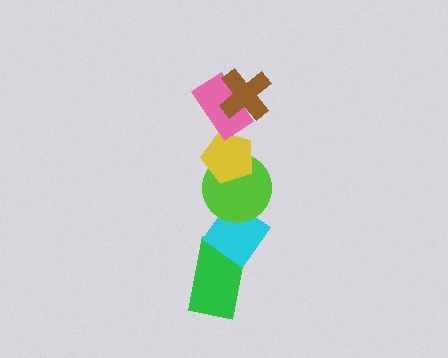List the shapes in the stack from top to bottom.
From top to bottom: the brown cross, the pink rectangle, the yellow pentagon, the lime circle, the cyan diamond, the green rectangle.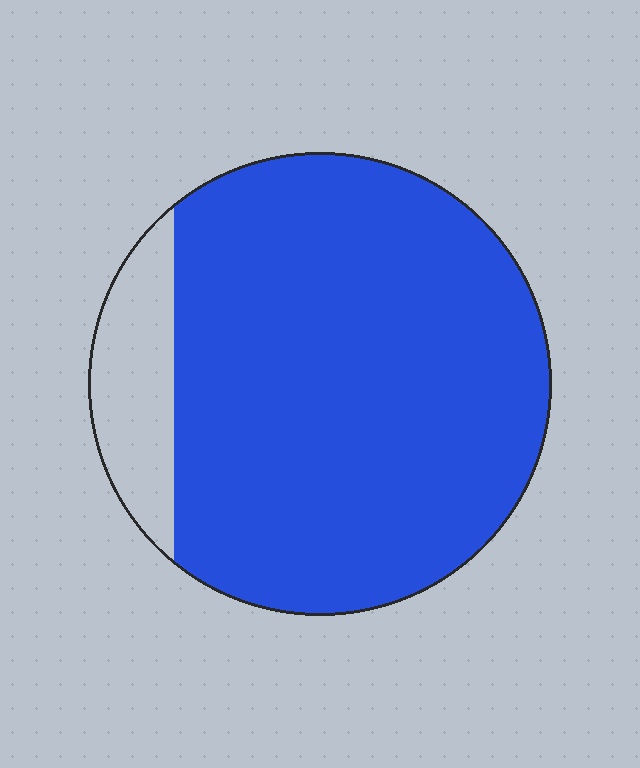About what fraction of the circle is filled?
About seven eighths (7/8).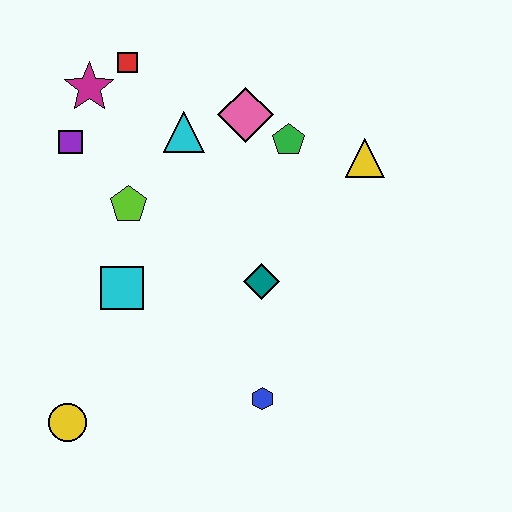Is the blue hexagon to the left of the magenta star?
No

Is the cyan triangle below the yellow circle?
No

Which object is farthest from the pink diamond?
The yellow circle is farthest from the pink diamond.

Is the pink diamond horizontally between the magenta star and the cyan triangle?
No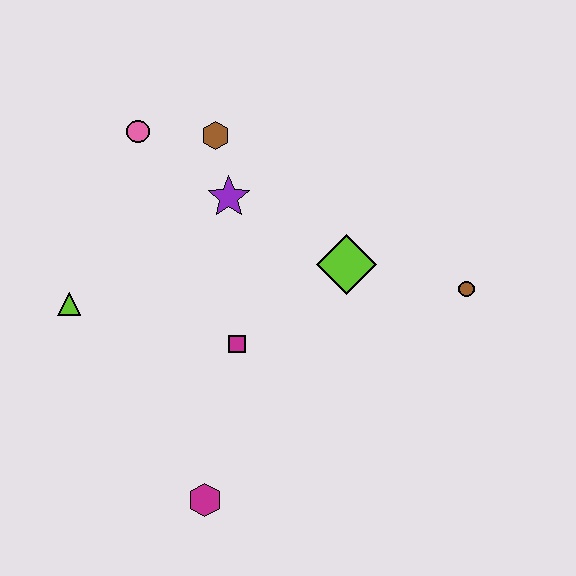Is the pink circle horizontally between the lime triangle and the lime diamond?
Yes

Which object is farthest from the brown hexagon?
The magenta hexagon is farthest from the brown hexagon.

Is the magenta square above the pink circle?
No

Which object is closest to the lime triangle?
The magenta square is closest to the lime triangle.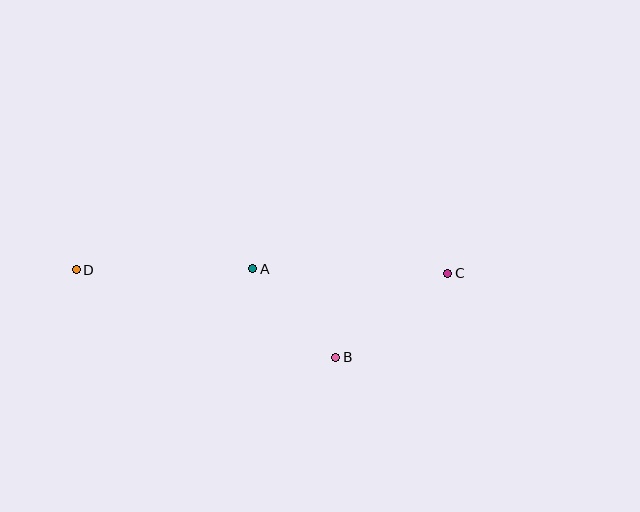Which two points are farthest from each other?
Points C and D are farthest from each other.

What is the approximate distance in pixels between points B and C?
The distance between B and C is approximately 140 pixels.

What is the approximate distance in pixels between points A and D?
The distance between A and D is approximately 177 pixels.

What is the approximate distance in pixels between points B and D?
The distance between B and D is approximately 274 pixels.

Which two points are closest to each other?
Points A and B are closest to each other.